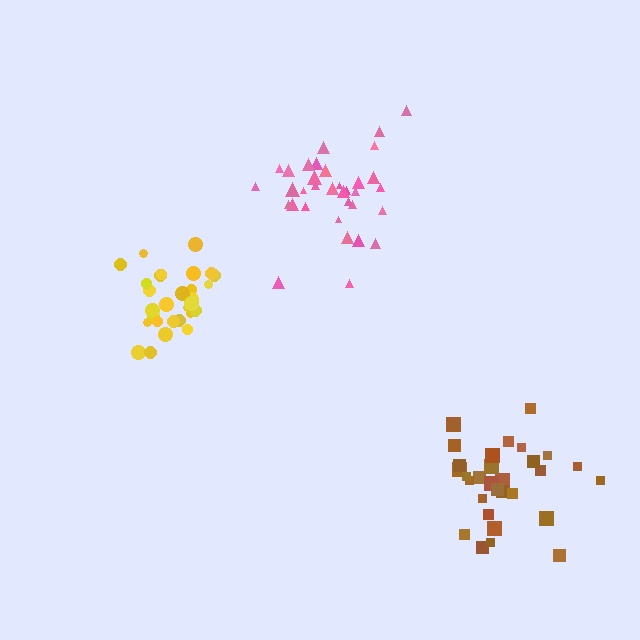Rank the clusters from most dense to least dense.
yellow, pink, brown.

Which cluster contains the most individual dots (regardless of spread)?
Pink (34).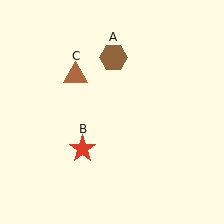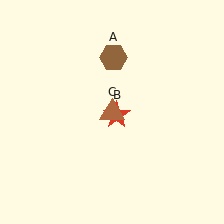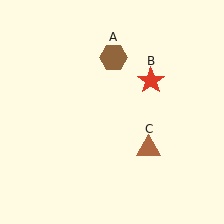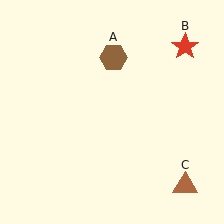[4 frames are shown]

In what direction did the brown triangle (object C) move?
The brown triangle (object C) moved down and to the right.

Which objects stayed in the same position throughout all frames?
Brown hexagon (object A) remained stationary.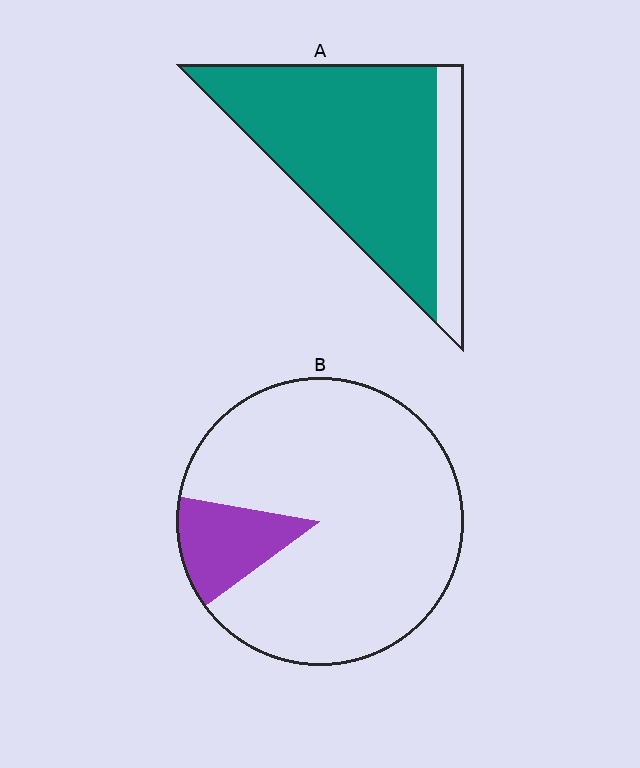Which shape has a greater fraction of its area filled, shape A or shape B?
Shape A.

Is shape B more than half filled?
No.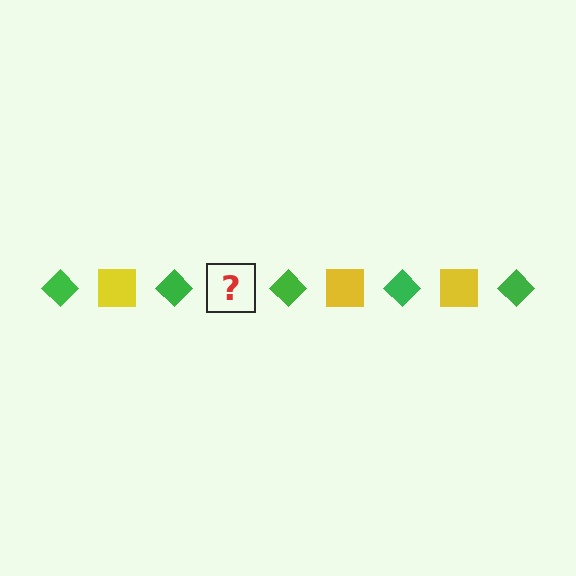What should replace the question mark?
The question mark should be replaced with a yellow square.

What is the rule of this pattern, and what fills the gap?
The rule is that the pattern alternates between green diamond and yellow square. The gap should be filled with a yellow square.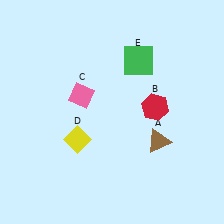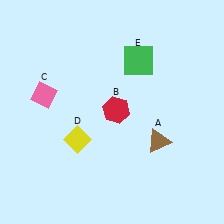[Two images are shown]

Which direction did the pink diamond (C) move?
The pink diamond (C) moved left.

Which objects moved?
The objects that moved are: the red hexagon (B), the pink diamond (C).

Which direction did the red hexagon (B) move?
The red hexagon (B) moved left.